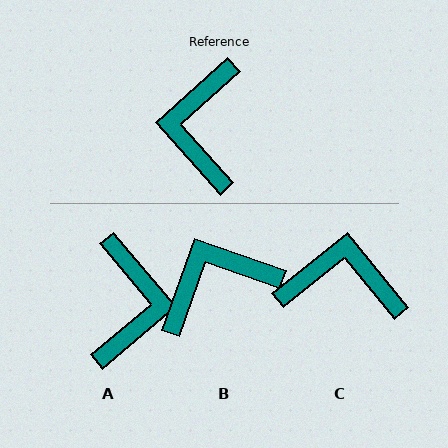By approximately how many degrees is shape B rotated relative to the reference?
Approximately 61 degrees clockwise.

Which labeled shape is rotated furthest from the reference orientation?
A, about 178 degrees away.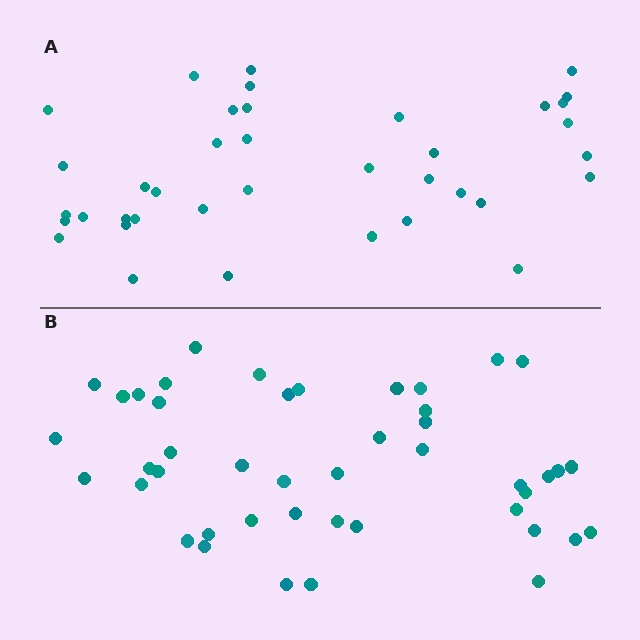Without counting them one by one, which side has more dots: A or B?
Region B (the bottom region) has more dots.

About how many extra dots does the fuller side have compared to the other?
Region B has roughly 8 or so more dots than region A.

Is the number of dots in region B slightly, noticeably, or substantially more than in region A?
Region B has only slightly more — the two regions are fairly close. The ratio is roughly 1.2 to 1.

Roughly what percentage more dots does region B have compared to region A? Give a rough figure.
About 20% more.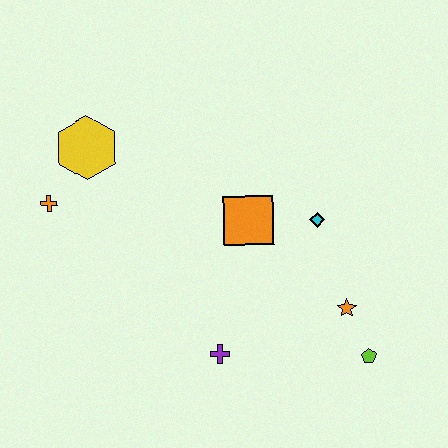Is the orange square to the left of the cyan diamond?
Yes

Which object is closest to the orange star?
The lime pentagon is closest to the orange star.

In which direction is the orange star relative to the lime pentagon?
The orange star is above the lime pentagon.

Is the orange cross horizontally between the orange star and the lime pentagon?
No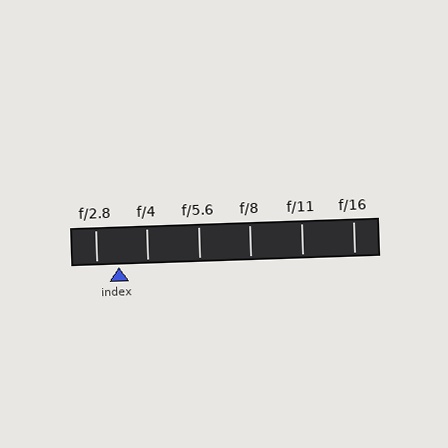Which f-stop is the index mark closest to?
The index mark is closest to f/2.8.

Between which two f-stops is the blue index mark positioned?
The index mark is between f/2.8 and f/4.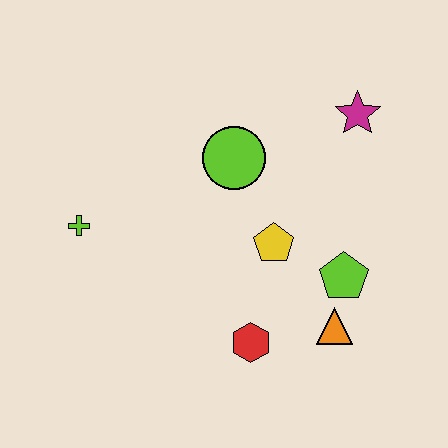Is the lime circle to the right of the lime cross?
Yes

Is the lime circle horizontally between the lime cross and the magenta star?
Yes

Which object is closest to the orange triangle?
The lime pentagon is closest to the orange triangle.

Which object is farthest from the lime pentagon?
The lime cross is farthest from the lime pentagon.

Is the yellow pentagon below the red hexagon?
No